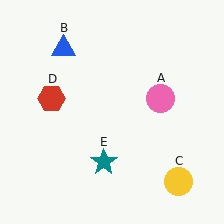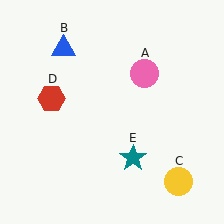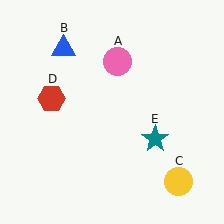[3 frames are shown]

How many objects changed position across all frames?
2 objects changed position: pink circle (object A), teal star (object E).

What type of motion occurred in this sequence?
The pink circle (object A), teal star (object E) rotated counterclockwise around the center of the scene.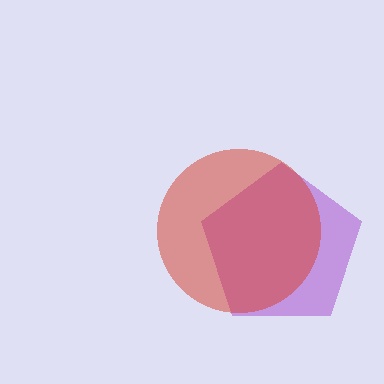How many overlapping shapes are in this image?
There are 2 overlapping shapes in the image.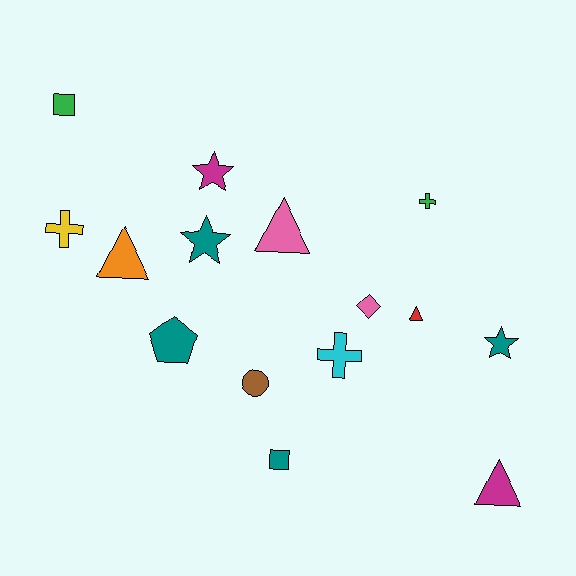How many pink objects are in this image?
There are 2 pink objects.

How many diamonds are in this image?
There is 1 diamond.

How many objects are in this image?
There are 15 objects.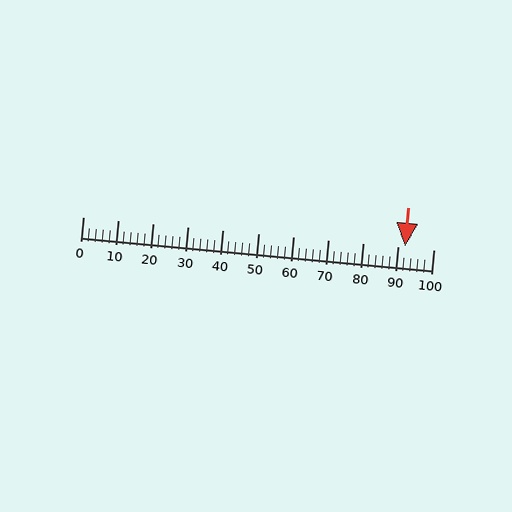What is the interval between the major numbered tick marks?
The major tick marks are spaced 10 units apart.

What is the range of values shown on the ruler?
The ruler shows values from 0 to 100.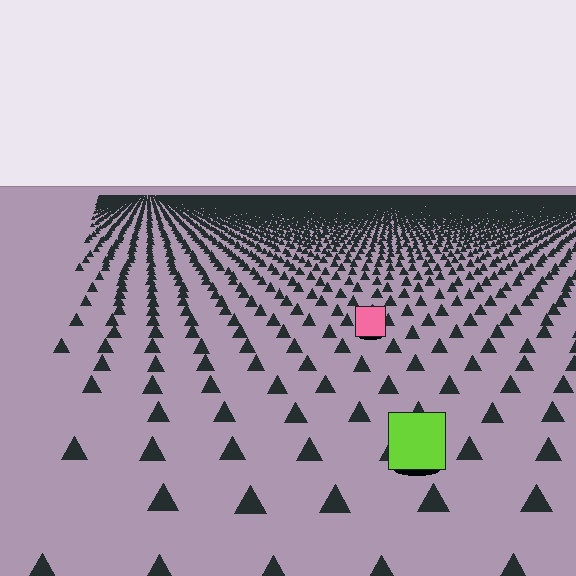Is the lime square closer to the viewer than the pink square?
Yes. The lime square is closer — you can tell from the texture gradient: the ground texture is coarser near it.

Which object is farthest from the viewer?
The pink square is farthest from the viewer. It appears smaller and the ground texture around it is denser.